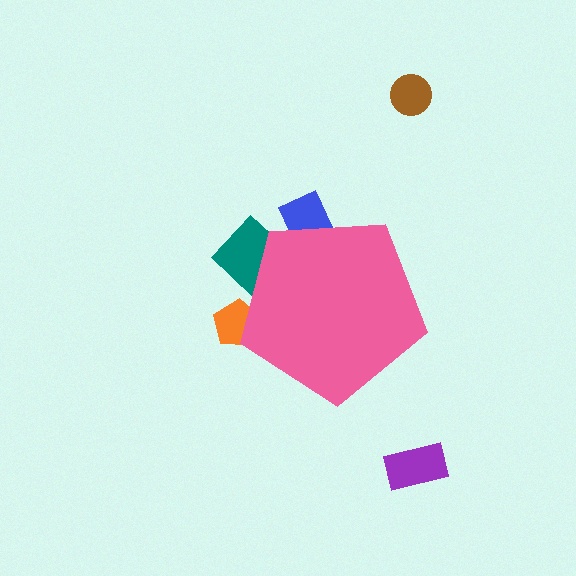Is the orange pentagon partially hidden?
Yes, the orange pentagon is partially hidden behind the pink pentagon.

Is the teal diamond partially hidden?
Yes, the teal diamond is partially hidden behind the pink pentagon.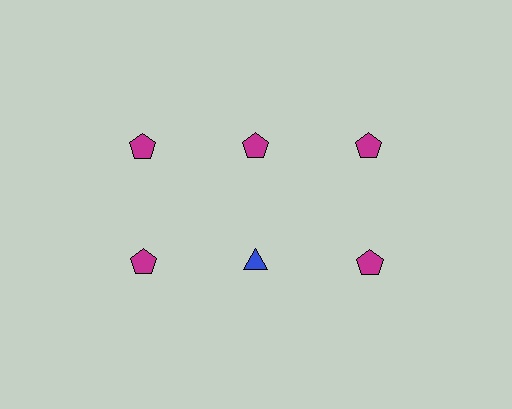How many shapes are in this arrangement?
There are 6 shapes arranged in a grid pattern.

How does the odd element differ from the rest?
It differs in both color (blue instead of magenta) and shape (triangle instead of pentagon).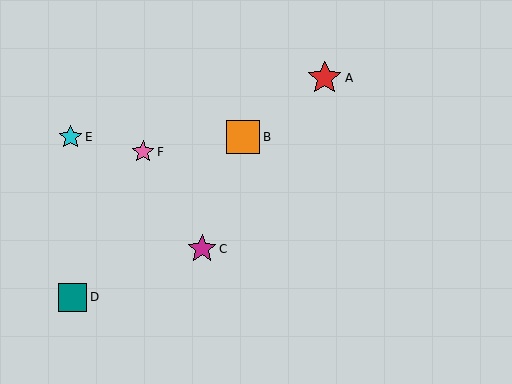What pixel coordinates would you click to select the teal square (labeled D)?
Click at (73, 297) to select the teal square D.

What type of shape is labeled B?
Shape B is an orange square.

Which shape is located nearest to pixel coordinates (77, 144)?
The cyan star (labeled E) at (70, 137) is nearest to that location.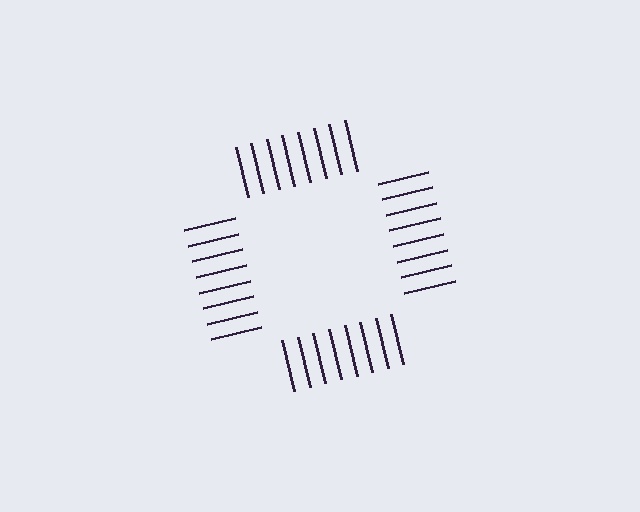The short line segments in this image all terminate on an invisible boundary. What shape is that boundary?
An illusory square — the line segments terminate on its edges but no continuous stroke is drawn.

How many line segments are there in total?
32 — 8 along each of the 4 edges.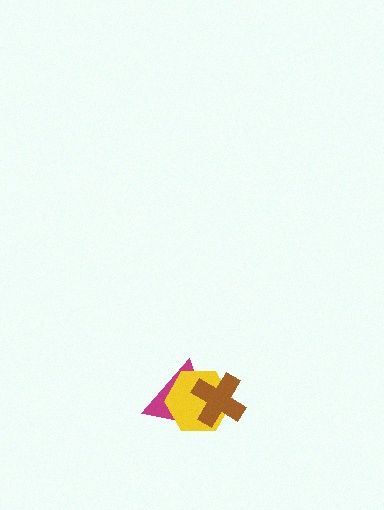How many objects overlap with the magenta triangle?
2 objects overlap with the magenta triangle.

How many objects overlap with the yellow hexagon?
2 objects overlap with the yellow hexagon.